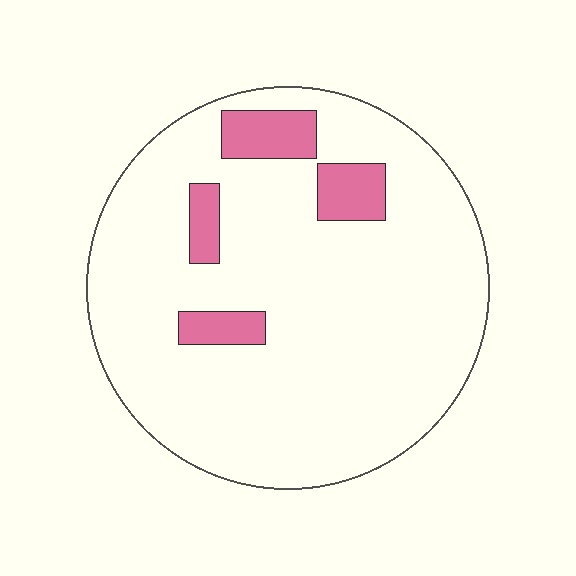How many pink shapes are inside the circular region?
4.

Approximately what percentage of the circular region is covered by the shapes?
Approximately 10%.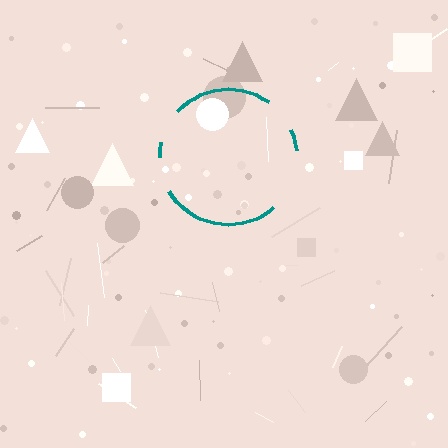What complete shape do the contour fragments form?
The contour fragments form a circle.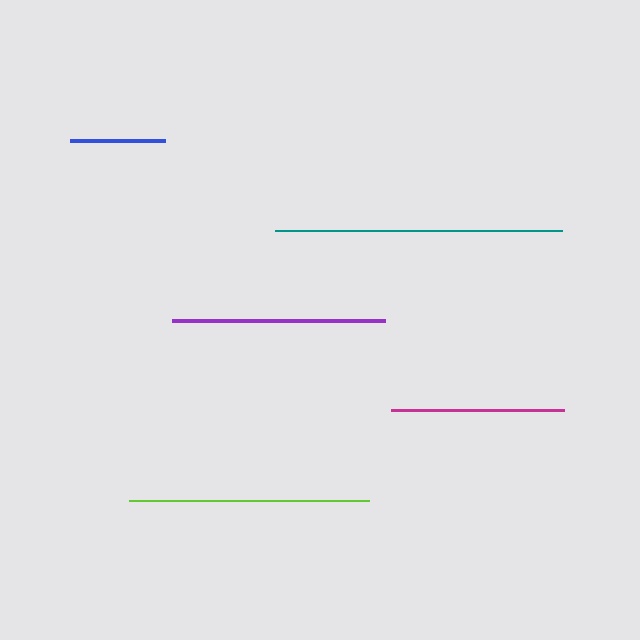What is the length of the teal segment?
The teal segment is approximately 287 pixels long.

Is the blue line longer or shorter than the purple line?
The purple line is longer than the blue line.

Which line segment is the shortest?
The blue line is the shortest at approximately 95 pixels.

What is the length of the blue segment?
The blue segment is approximately 95 pixels long.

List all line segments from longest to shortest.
From longest to shortest: teal, lime, purple, magenta, blue.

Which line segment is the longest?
The teal line is the longest at approximately 287 pixels.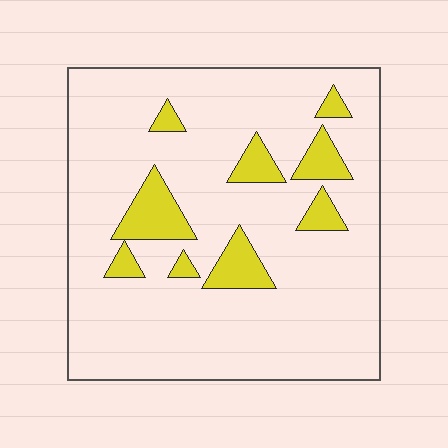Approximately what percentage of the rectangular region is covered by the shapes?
Approximately 15%.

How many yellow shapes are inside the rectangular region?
9.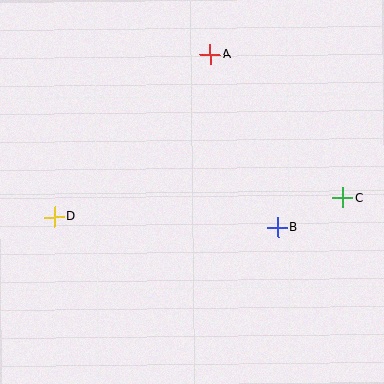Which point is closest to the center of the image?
Point B at (278, 227) is closest to the center.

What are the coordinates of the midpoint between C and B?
The midpoint between C and B is at (310, 213).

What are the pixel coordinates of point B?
Point B is at (278, 227).